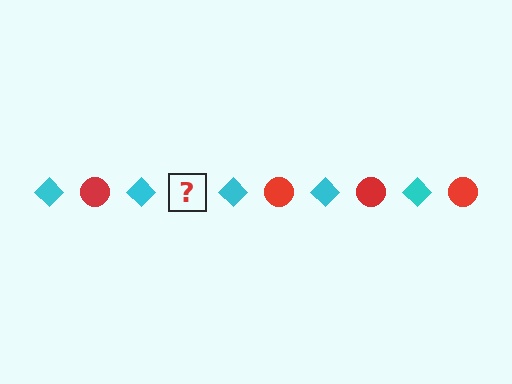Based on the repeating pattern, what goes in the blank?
The blank should be a red circle.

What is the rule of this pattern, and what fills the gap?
The rule is that the pattern alternates between cyan diamond and red circle. The gap should be filled with a red circle.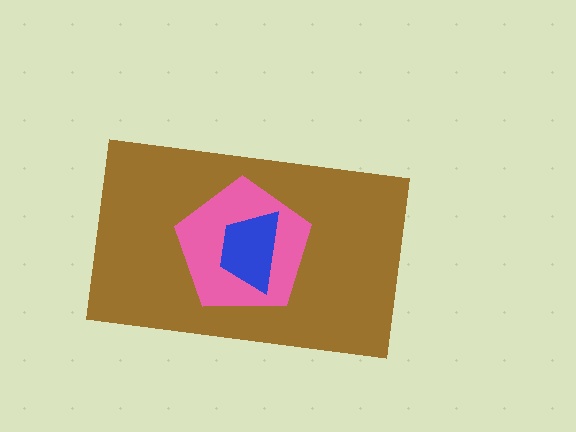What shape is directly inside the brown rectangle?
The pink pentagon.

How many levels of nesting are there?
3.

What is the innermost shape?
The blue trapezoid.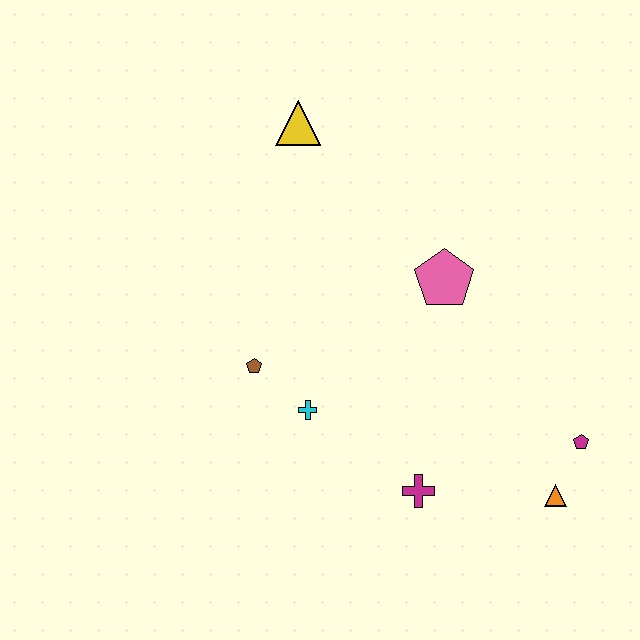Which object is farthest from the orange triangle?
The yellow triangle is farthest from the orange triangle.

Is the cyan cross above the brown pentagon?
No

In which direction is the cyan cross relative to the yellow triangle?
The cyan cross is below the yellow triangle.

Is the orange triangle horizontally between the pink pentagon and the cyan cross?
No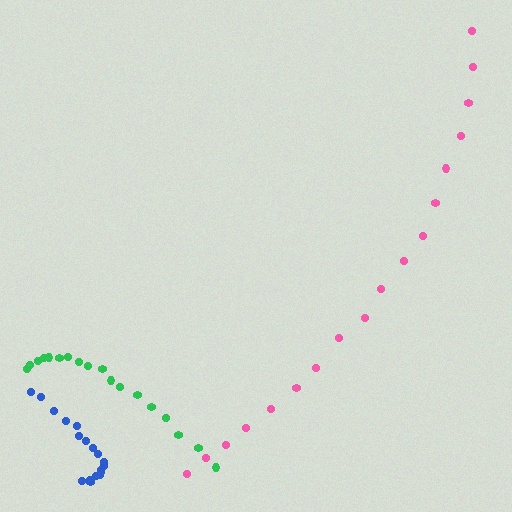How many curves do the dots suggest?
There are 3 distinct paths.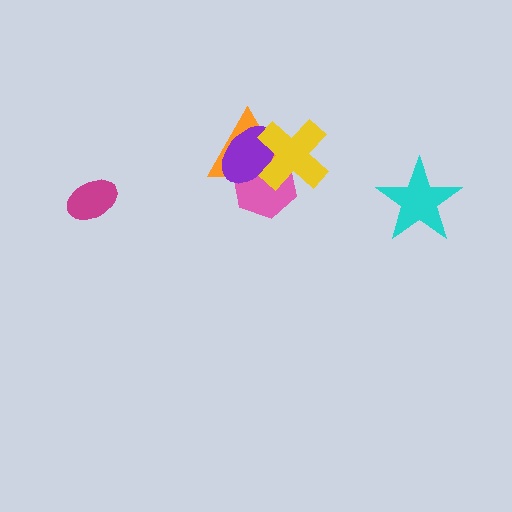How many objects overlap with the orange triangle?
3 objects overlap with the orange triangle.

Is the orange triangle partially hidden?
Yes, it is partially covered by another shape.